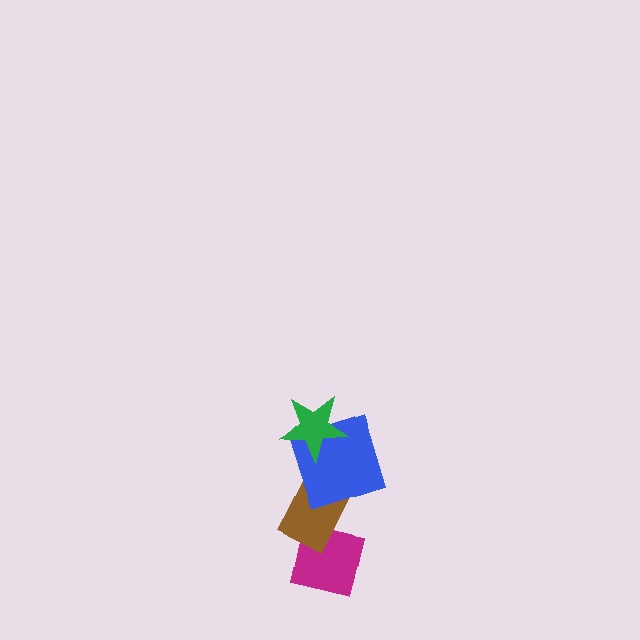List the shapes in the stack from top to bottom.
From top to bottom: the green star, the blue square, the brown rectangle, the magenta square.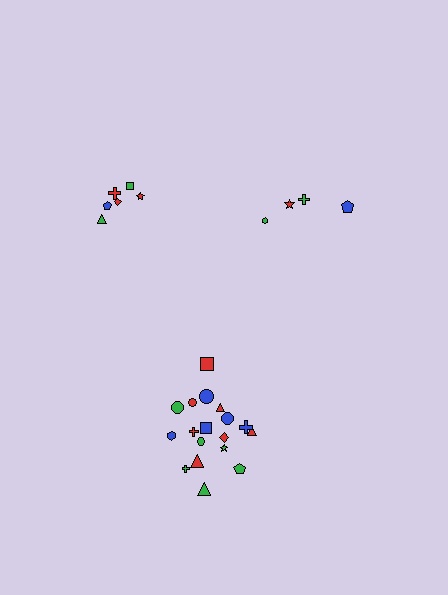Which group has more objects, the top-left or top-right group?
The top-left group.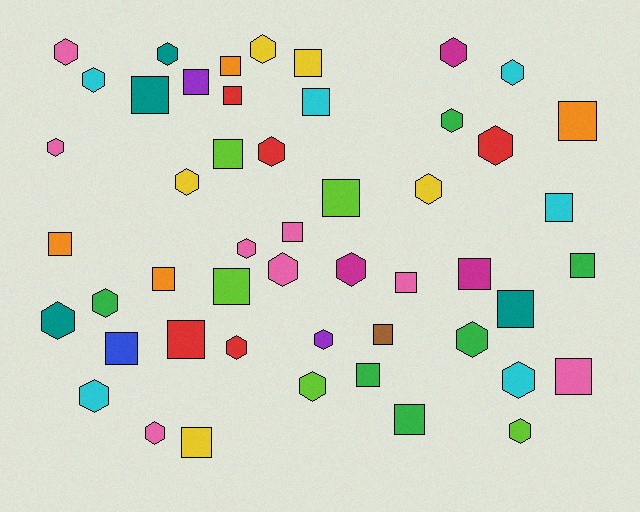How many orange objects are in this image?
There are 4 orange objects.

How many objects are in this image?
There are 50 objects.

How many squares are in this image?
There are 25 squares.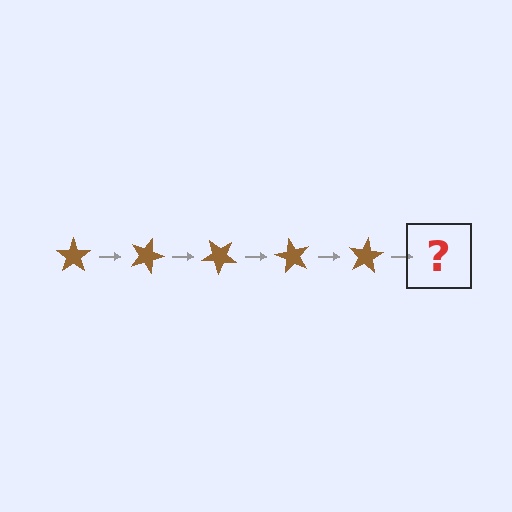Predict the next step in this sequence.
The next step is a brown star rotated 100 degrees.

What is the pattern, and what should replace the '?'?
The pattern is that the star rotates 20 degrees each step. The '?' should be a brown star rotated 100 degrees.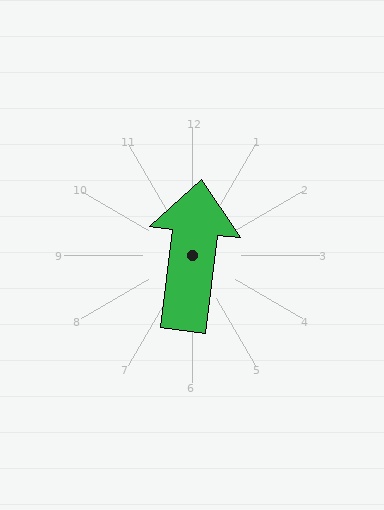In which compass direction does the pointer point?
North.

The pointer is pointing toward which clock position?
Roughly 12 o'clock.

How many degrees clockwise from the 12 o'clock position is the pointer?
Approximately 7 degrees.